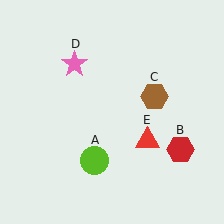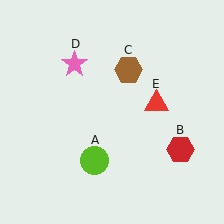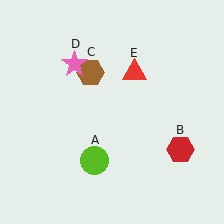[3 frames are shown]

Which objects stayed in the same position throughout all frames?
Lime circle (object A) and red hexagon (object B) and pink star (object D) remained stationary.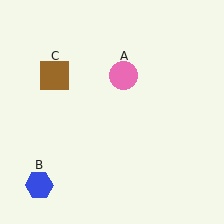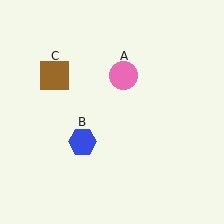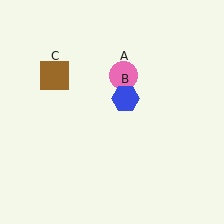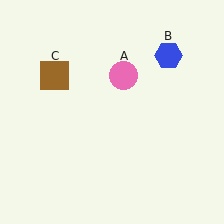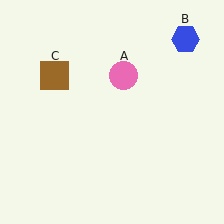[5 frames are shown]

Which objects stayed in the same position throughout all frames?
Pink circle (object A) and brown square (object C) remained stationary.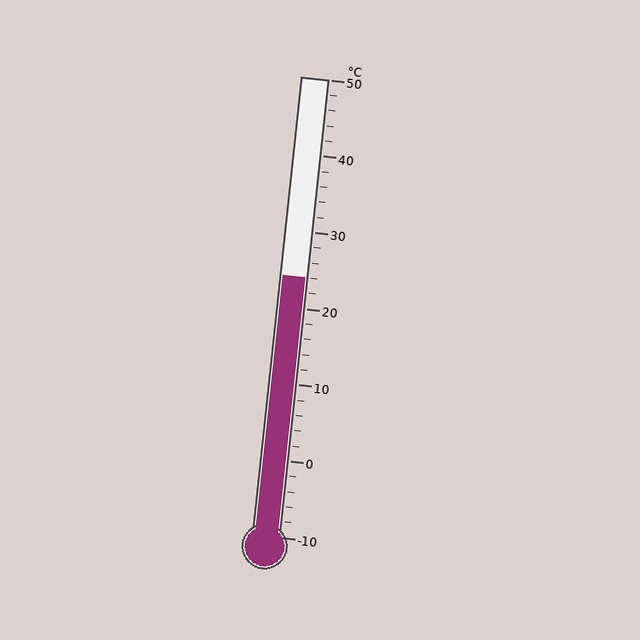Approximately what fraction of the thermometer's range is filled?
The thermometer is filled to approximately 55% of its range.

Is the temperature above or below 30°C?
The temperature is below 30°C.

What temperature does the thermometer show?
The thermometer shows approximately 24°C.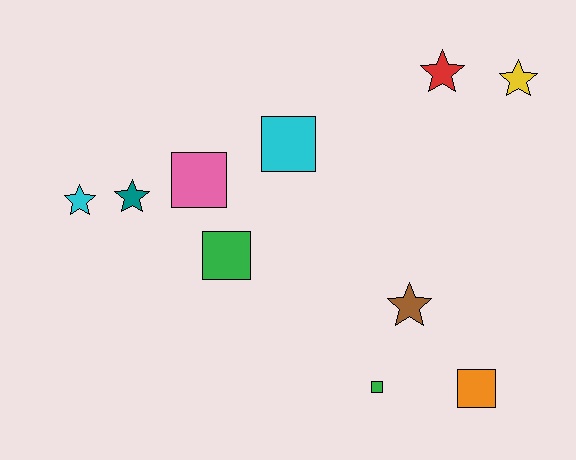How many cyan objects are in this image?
There are 2 cyan objects.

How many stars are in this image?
There are 5 stars.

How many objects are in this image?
There are 10 objects.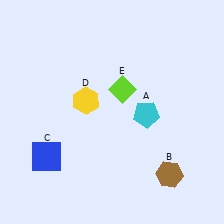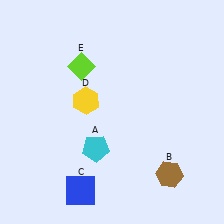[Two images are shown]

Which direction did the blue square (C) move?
The blue square (C) moved right.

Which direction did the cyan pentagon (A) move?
The cyan pentagon (A) moved left.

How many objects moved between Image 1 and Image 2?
3 objects moved between the two images.